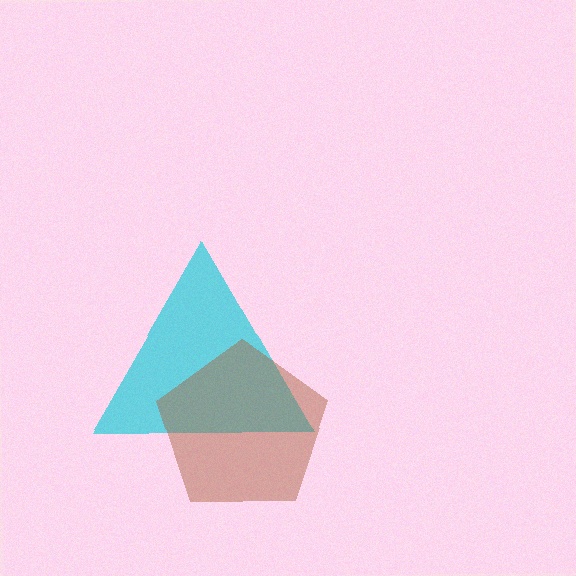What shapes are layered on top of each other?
The layered shapes are: a cyan triangle, a brown pentagon.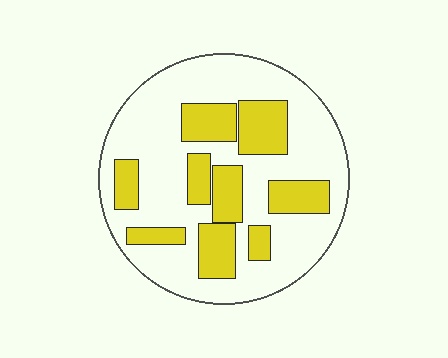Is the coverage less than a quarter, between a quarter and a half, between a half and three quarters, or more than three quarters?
Between a quarter and a half.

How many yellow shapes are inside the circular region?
9.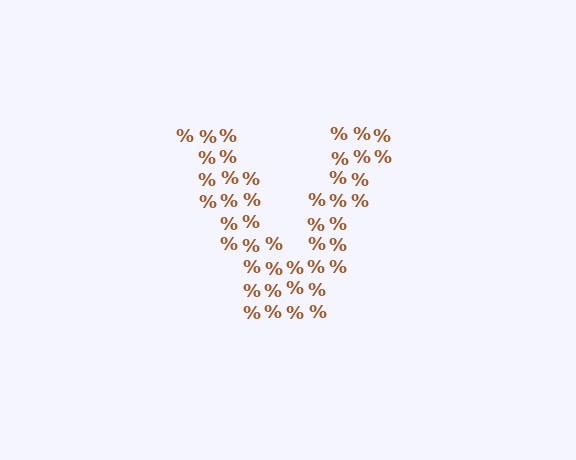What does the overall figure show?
The overall figure shows the letter V.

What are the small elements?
The small elements are percent signs.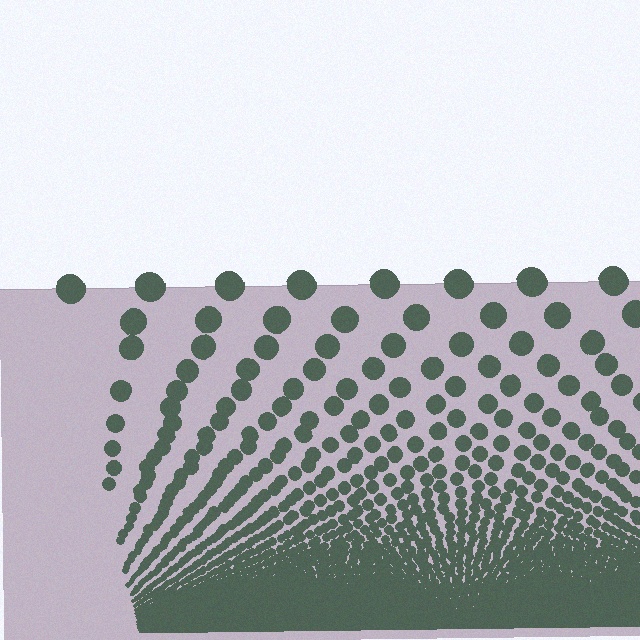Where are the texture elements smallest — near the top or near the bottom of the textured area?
Near the bottom.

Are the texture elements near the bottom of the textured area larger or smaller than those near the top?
Smaller. The gradient is inverted — elements near the bottom are smaller and denser.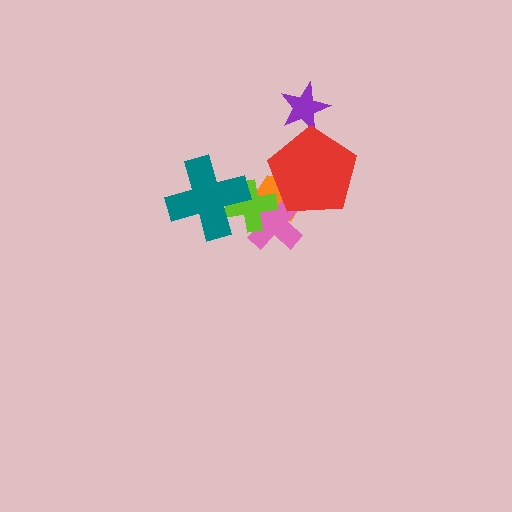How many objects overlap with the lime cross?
3 objects overlap with the lime cross.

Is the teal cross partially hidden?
No, no other shape covers it.